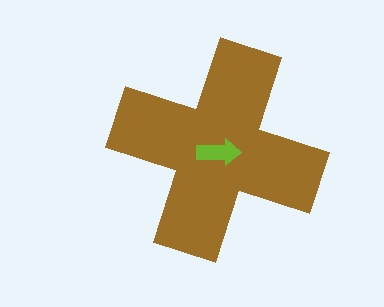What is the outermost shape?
The brown cross.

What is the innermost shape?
The lime arrow.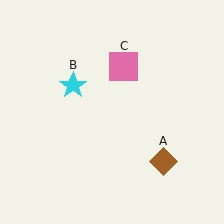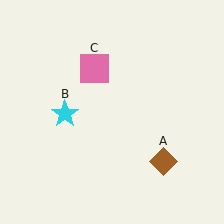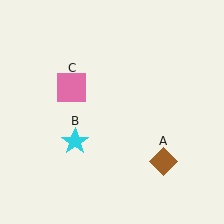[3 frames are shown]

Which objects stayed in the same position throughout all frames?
Brown diamond (object A) remained stationary.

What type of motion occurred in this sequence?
The cyan star (object B), pink square (object C) rotated counterclockwise around the center of the scene.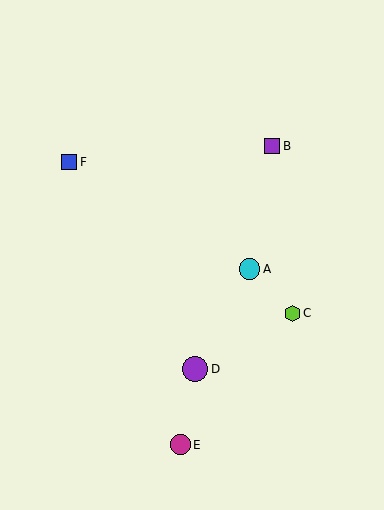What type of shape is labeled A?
Shape A is a cyan circle.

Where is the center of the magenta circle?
The center of the magenta circle is at (180, 445).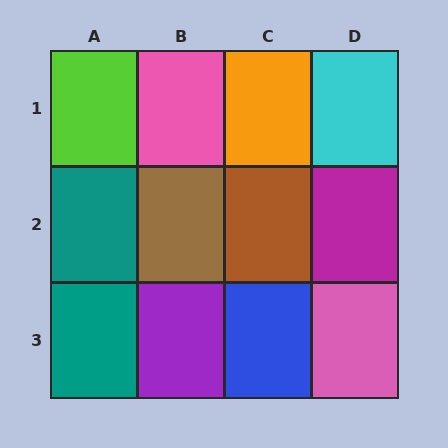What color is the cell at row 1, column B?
Pink.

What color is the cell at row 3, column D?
Pink.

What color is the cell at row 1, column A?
Lime.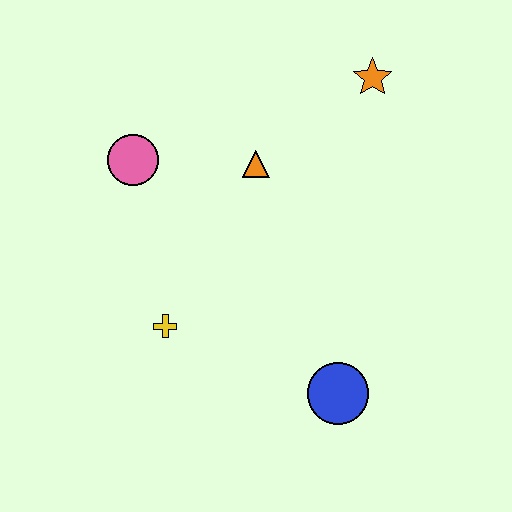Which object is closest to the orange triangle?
The pink circle is closest to the orange triangle.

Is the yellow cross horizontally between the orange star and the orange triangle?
No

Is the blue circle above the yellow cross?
No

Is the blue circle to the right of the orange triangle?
Yes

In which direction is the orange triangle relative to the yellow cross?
The orange triangle is above the yellow cross.